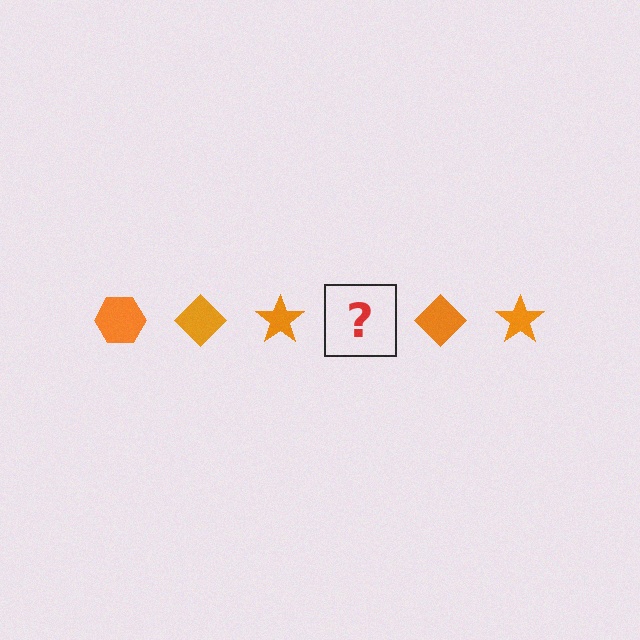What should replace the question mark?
The question mark should be replaced with an orange hexagon.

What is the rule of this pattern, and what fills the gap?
The rule is that the pattern cycles through hexagon, diamond, star shapes in orange. The gap should be filled with an orange hexagon.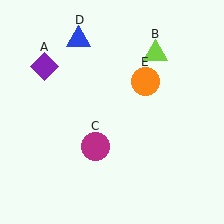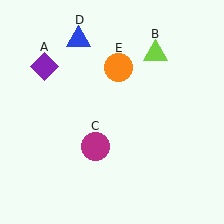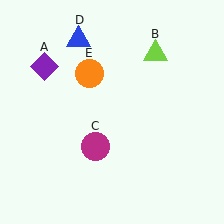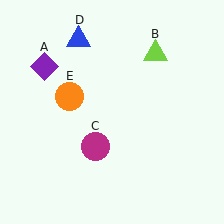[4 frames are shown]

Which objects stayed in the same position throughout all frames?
Purple diamond (object A) and lime triangle (object B) and magenta circle (object C) and blue triangle (object D) remained stationary.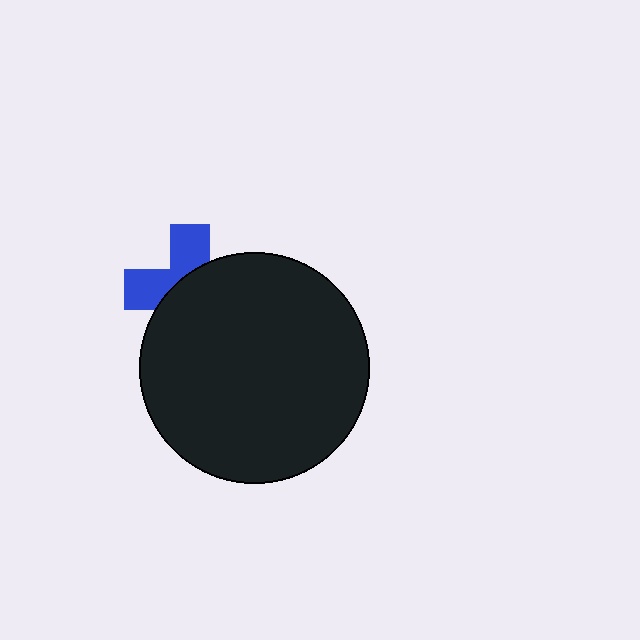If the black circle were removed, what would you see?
You would see the complete blue cross.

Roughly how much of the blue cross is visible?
A small part of it is visible (roughly 41%).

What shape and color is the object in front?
The object in front is a black circle.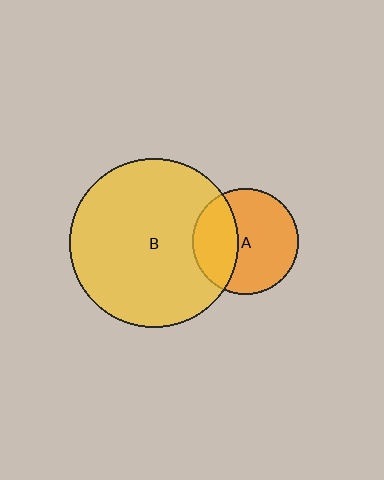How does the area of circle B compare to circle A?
Approximately 2.5 times.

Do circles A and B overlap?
Yes.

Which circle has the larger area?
Circle B (yellow).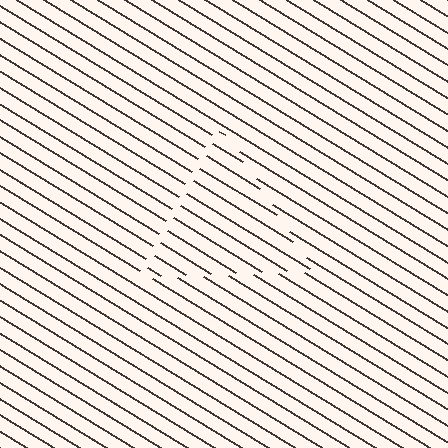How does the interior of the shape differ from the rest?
The interior of the shape contains the same grating, shifted by half a period — the contour is defined by the phase discontinuity where line-ends from the inner and outer gratings abut.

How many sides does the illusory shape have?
3 sides — the line-ends trace a triangle.